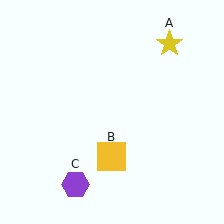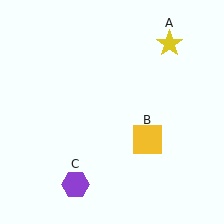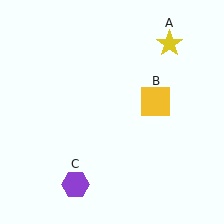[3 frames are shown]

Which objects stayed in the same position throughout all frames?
Yellow star (object A) and purple hexagon (object C) remained stationary.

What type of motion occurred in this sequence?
The yellow square (object B) rotated counterclockwise around the center of the scene.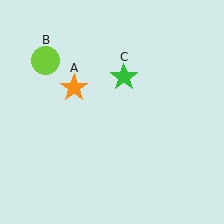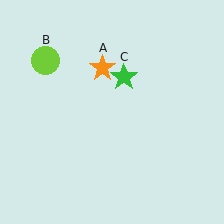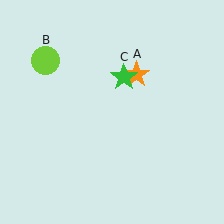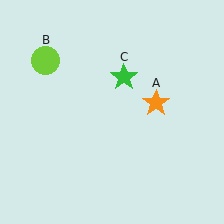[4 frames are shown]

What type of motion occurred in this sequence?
The orange star (object A) rotated clockwise around the center of the scene.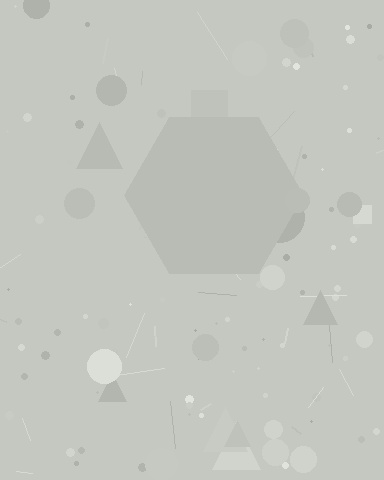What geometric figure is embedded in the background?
A hexagon is embedded in the background.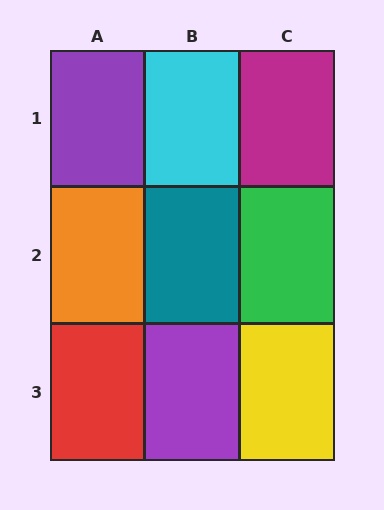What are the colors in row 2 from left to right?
Orange, teal, green.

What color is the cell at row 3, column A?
Red.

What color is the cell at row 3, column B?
Purple.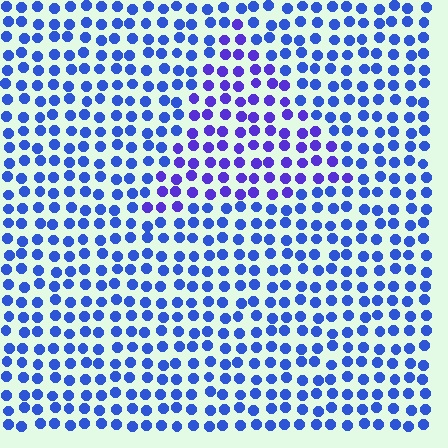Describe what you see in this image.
The image is filled with small blue elements in a uniform arrangement. A triangle-shaped region is visible where the elements are tinted to a slightly different hue, forming a subtle color boundary.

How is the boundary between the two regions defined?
The boundary is defined purely by a slight shift in hue (about 28 degrees). Spacing, size, and orientation are identical on both sides.